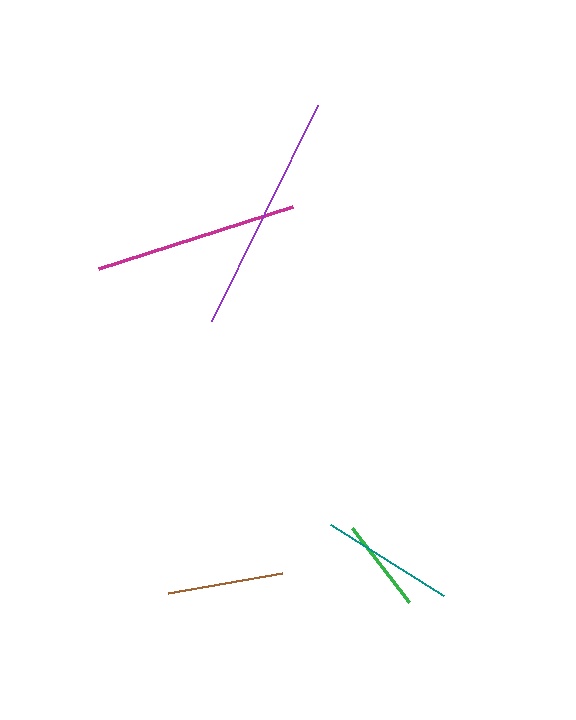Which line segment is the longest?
The purple line is the longest at approximately 241 pixels.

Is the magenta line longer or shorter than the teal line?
The magenta line is longer than the teal line.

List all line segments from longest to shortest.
From longest to shortest: purple, magenta, teal, brown, green.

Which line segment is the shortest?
The green line is the shortest at approximately 93 pixels.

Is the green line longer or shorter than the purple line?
The purple line is longer than the green line.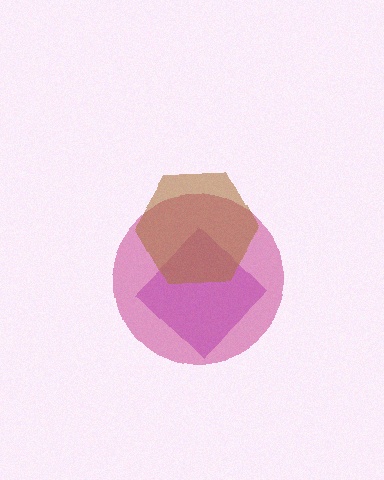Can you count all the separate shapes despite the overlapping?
Yes, there are 3 separate shapes.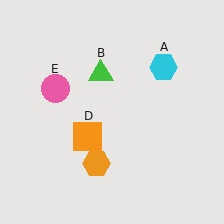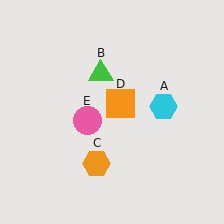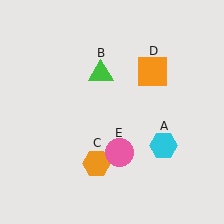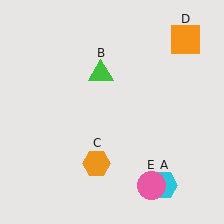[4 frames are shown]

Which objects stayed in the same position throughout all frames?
Green triangle (object B) and orange hexagon (object C) remained stationary.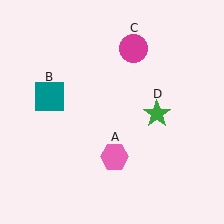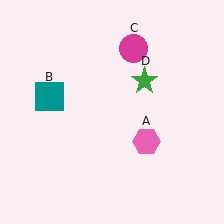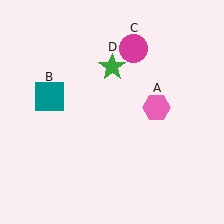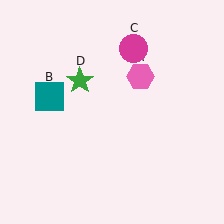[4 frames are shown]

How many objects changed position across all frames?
2 objects changed position: pink hexagon (object A), green star (object D).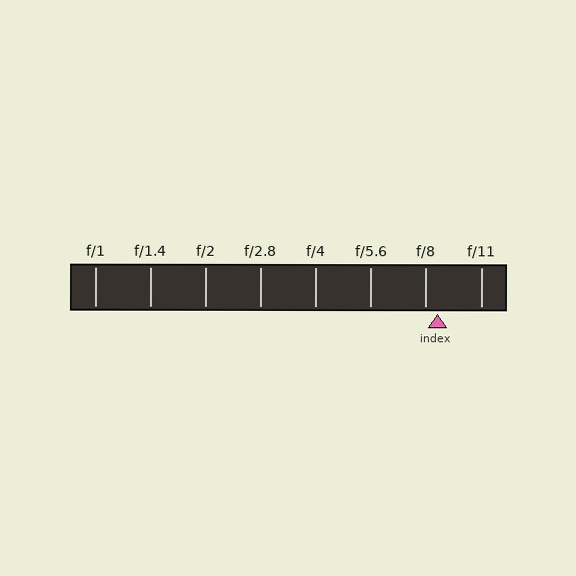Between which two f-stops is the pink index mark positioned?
The index mark is between f/8 and f/11.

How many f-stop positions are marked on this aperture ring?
There are 8 f-stop positions marked.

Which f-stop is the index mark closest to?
The index mark is closest to f/8.